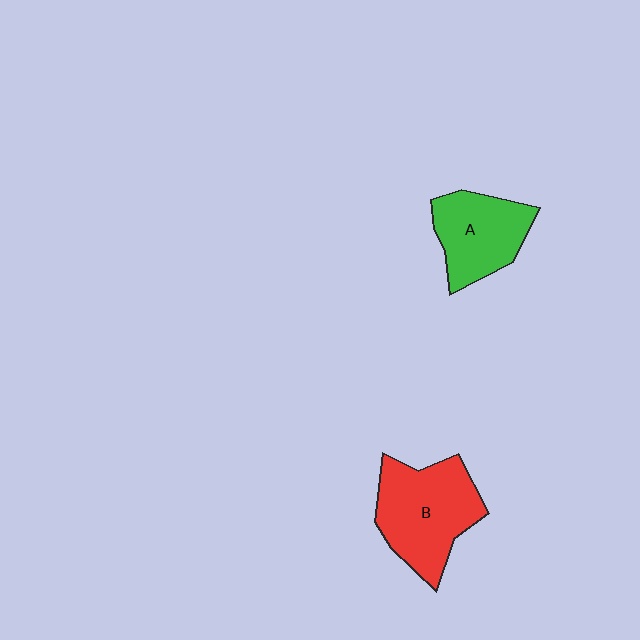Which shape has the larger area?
Shape B (red).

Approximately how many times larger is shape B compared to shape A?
Approximately 1.3 times.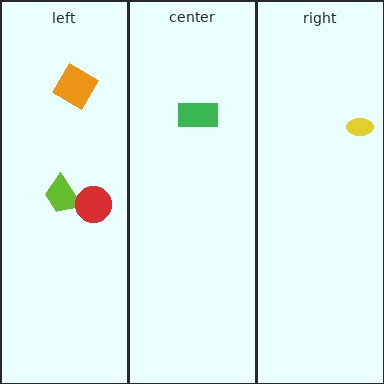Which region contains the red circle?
The left region.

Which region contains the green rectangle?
The center region.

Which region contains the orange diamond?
The left region.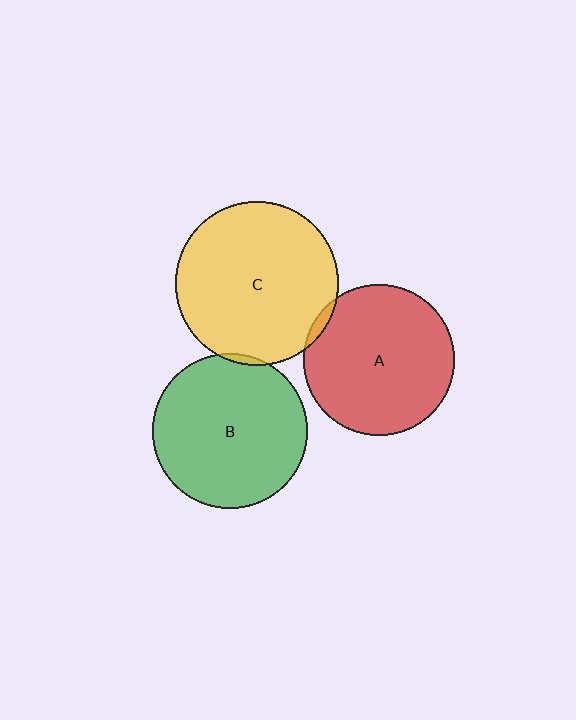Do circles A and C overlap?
Yes.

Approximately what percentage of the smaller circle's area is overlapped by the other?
Approximately 5%.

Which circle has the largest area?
Circle C (yellow).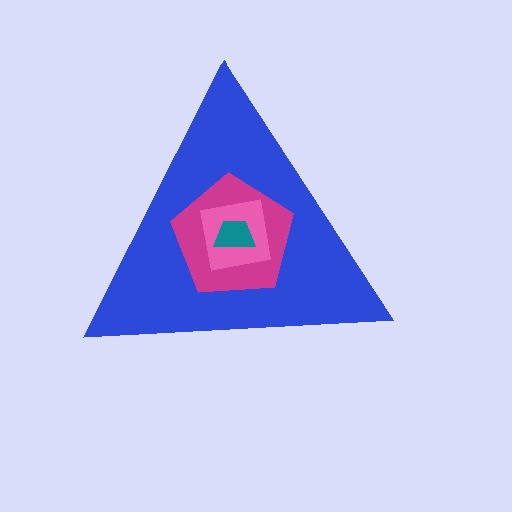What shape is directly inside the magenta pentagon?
The pink square.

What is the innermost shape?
The teal trapezoid.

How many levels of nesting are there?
4.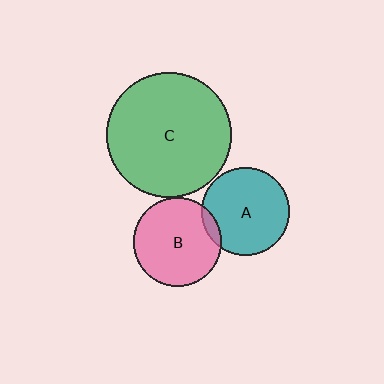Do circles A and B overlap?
Yes.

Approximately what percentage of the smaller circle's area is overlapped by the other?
Approximately 5%.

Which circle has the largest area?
Circle C (green).